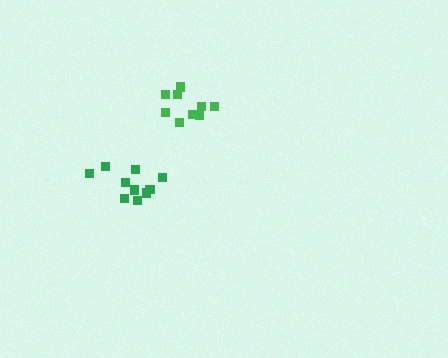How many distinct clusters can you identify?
There are 2 distinct clusters.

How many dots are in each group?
Group 1: 10 dots, Group 2: 9 dots (19 total).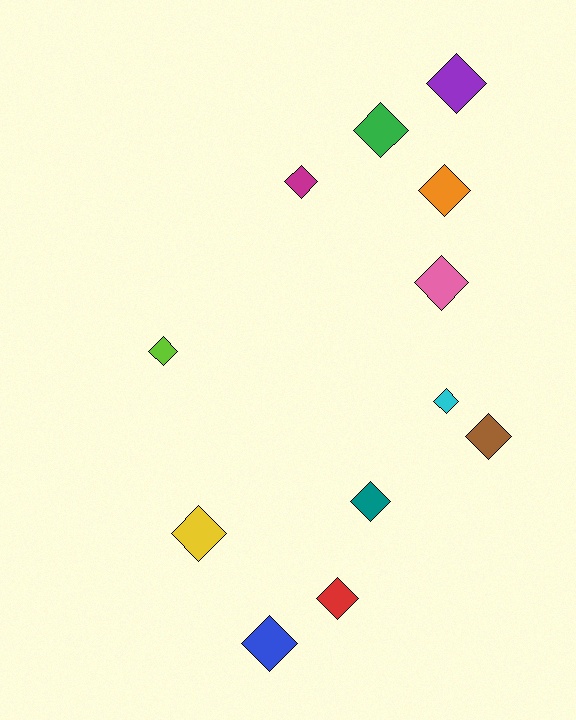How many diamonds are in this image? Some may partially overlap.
There are 12 diamonds.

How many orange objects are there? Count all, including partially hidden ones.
There is 1 orange object.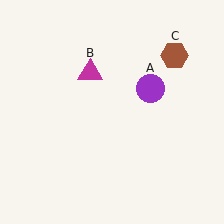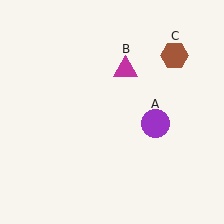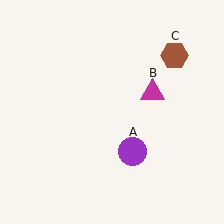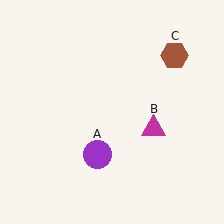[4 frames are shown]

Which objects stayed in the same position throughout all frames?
Brown hexagon (object C) remained stationary.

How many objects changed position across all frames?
2 objects changed position: purple circle (object A), magenta triangle (object B).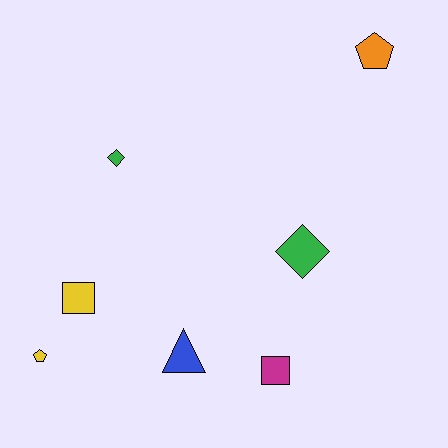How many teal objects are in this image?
There are no teal objects.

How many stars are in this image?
There are no stars.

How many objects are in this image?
There are 7 objects.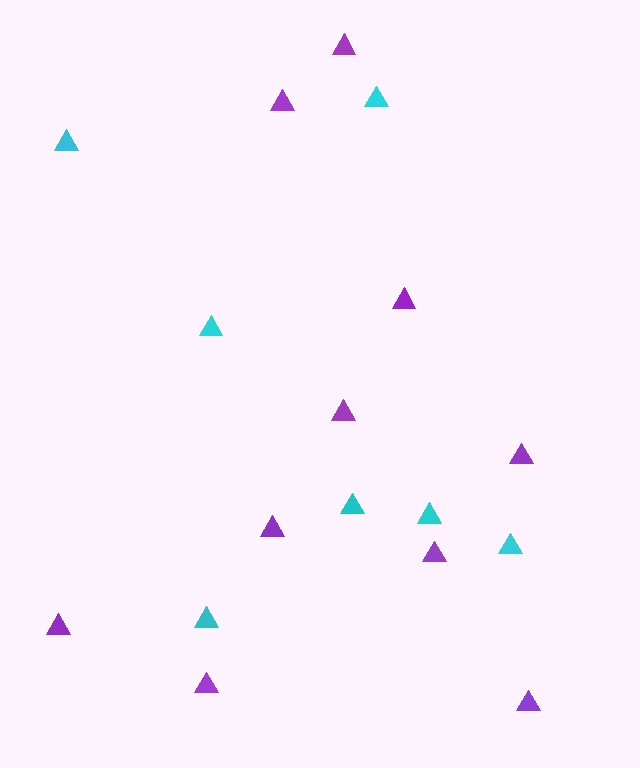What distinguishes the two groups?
There are 2 groups: one group of cyan triangles (7) and one group of purple triangles (10).